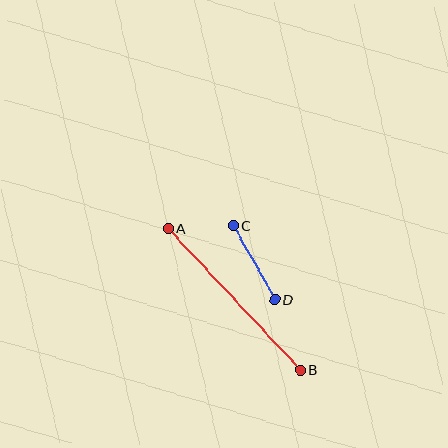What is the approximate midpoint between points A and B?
The midpoint is at approximately (234, 299) pixels.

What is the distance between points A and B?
The distance is approximately 194 pixels.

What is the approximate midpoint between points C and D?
The midpoint is at approximately (254, 262) pixels.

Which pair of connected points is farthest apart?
Points A and B are farthest apart.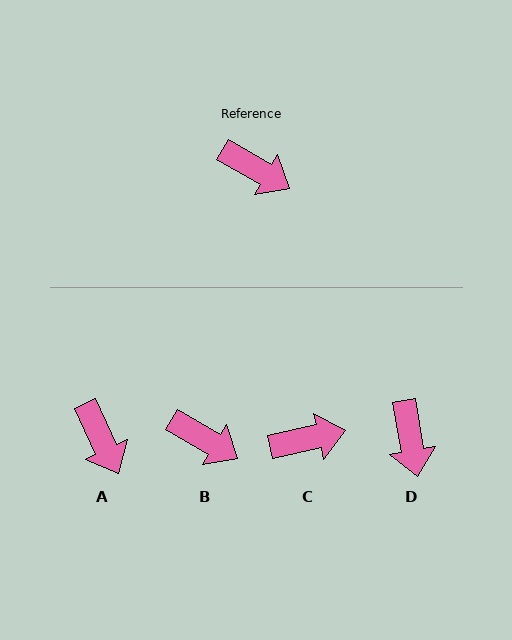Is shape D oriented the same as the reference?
No, it is off by about 50 degrees.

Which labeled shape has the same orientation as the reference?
B.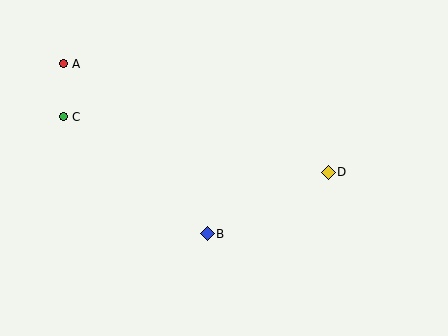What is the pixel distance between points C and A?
The distance between C and A is 53 pixels.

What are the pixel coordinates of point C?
Point C is at (63, 117).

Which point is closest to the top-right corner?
Point D is closest to the top-right corner.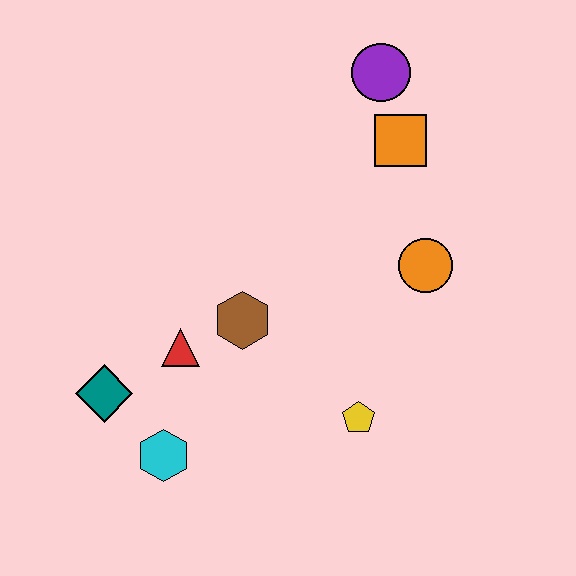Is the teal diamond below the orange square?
Yes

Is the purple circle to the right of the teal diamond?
Yes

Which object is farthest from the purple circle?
The cyan hexagon is farthest from the purple circle.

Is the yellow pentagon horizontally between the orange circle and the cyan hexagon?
Yes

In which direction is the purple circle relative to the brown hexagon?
The purple circle is above the brown hexagon.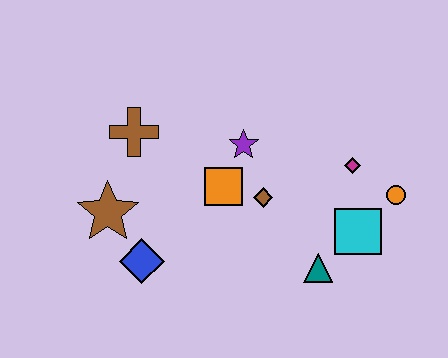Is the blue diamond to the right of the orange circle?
No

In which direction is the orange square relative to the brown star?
The orange square is to the right of the brown star.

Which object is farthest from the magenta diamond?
The brown star is farthest from the magenta diamond.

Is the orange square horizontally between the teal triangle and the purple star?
No